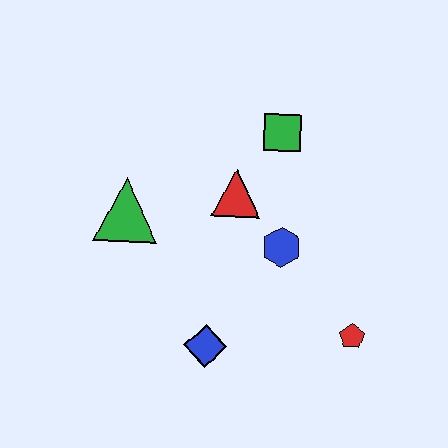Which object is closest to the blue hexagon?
The red triangle is closest to the blue hexagon.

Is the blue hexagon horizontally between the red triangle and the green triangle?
No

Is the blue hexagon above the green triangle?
No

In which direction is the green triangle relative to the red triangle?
The green triangle is to the left of the red triangle.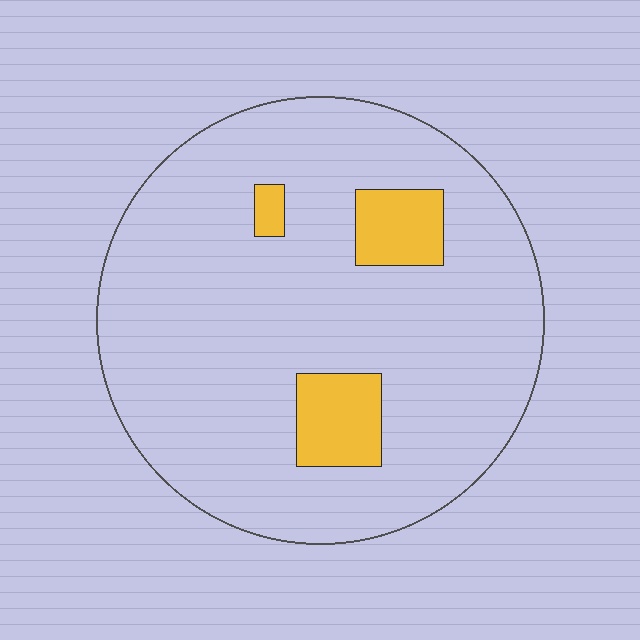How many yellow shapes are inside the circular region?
3.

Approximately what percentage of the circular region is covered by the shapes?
Approximately 10%.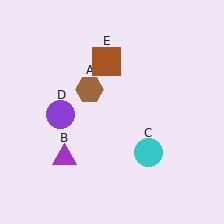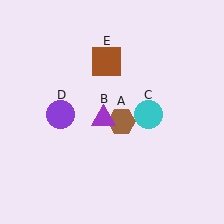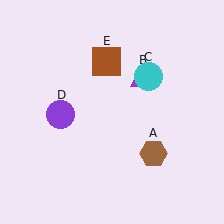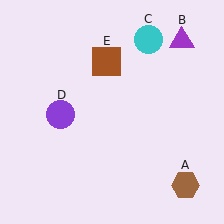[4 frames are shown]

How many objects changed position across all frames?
3 objects changed position: brown hexagon (object A), purple triangle (object B), cyan circle (object C).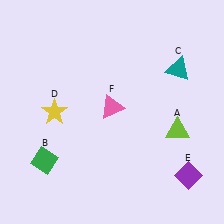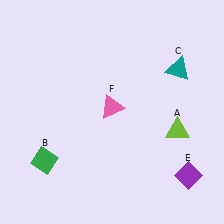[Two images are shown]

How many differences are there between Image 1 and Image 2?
There is 1 difference between the two images.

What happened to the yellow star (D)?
The yellow star (D) was removed in Image 2. It was in the bottom-left area of Image 1.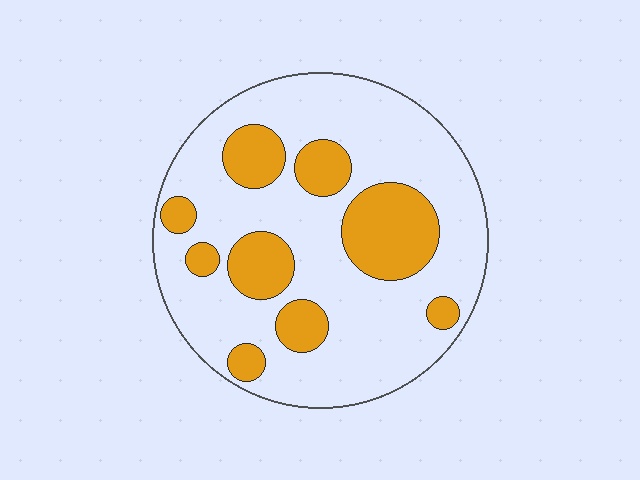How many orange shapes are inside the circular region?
9.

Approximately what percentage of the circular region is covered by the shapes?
Approximately 25%.